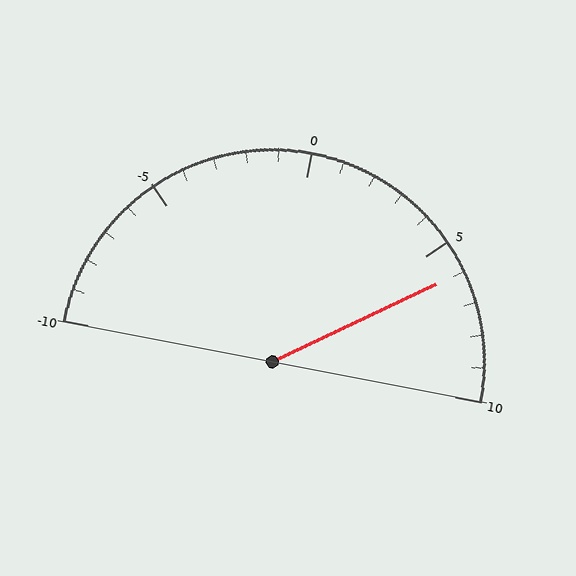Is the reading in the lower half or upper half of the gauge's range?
The reading is in the upper half of the range (-10 to 10).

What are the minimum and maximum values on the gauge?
The gauge ranges from -10 to 10.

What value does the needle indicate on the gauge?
The needle indicates approximately 6.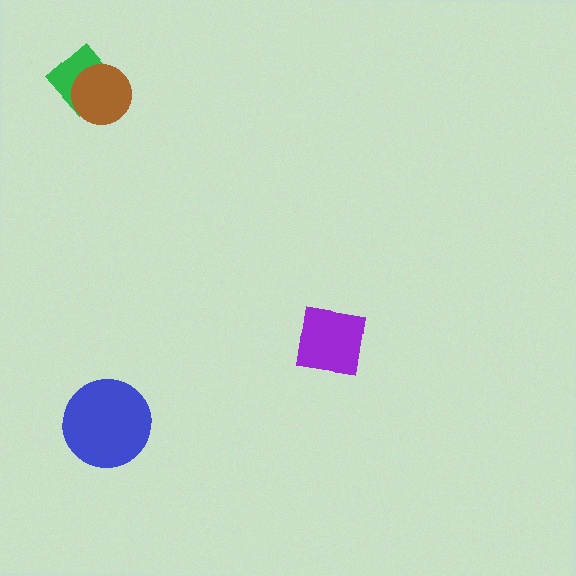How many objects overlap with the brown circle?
1 object overlaps with the brown circle.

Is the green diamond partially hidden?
Yes, it is partially covered by another shape.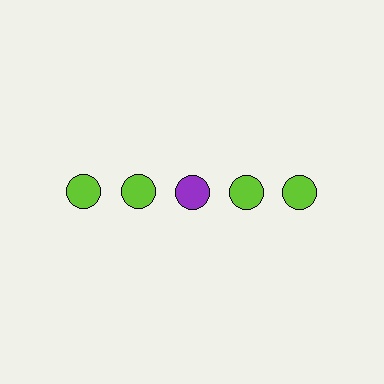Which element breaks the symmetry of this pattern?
The purple circle in the top row, center column breaks the symmetry. All other shapes are lime circles.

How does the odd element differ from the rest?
It has a different color: purple instead of lime.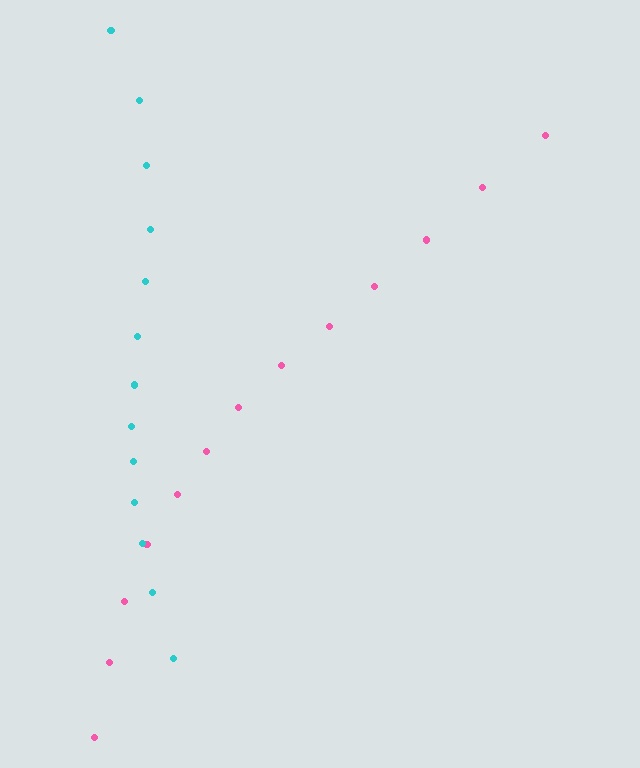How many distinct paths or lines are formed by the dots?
There are 2 distinct paths.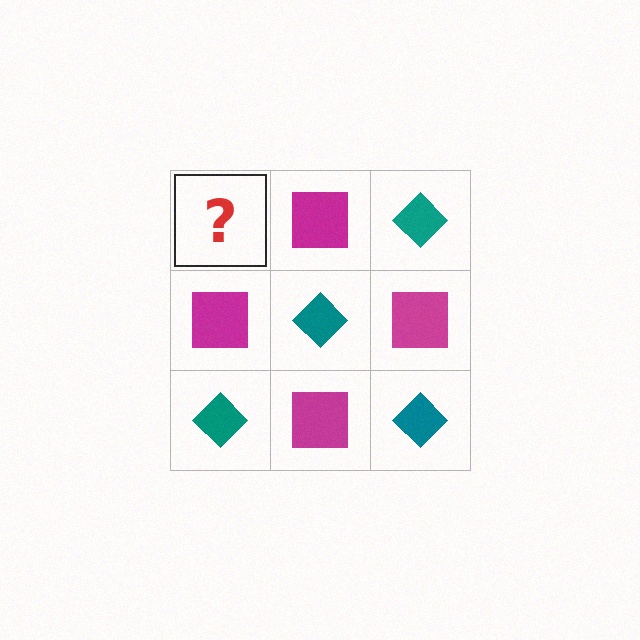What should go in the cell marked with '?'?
The missing cell should contain a teal diamond.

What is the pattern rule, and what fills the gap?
The rule is that it alternates teal diamond and magenta square in a checkerboard pattern. The gap should be filled with a teal diamond.